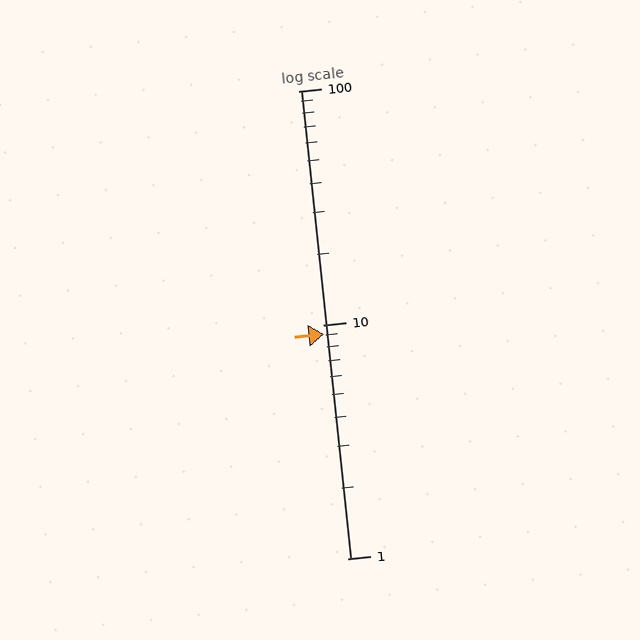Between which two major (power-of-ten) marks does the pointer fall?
The pointer is between 1 and 10.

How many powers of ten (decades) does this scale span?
The scale spans 2 decades, from 1 to 100.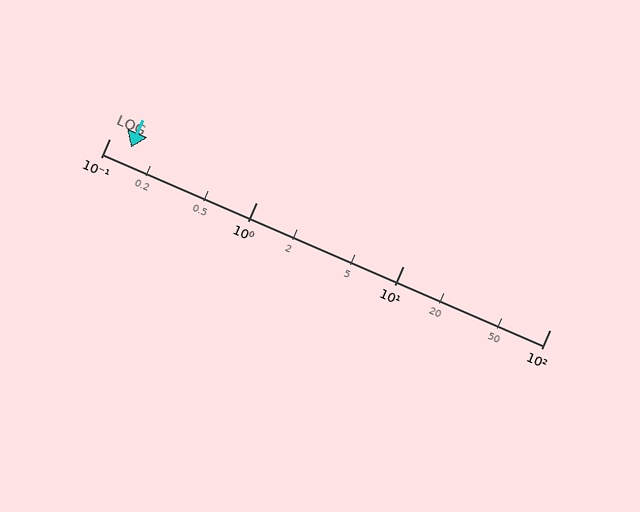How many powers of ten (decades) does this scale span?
The scale spans 3 decades, from 0.1 to 100.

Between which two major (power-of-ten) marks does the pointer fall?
The pointer is between 0.1 and 1.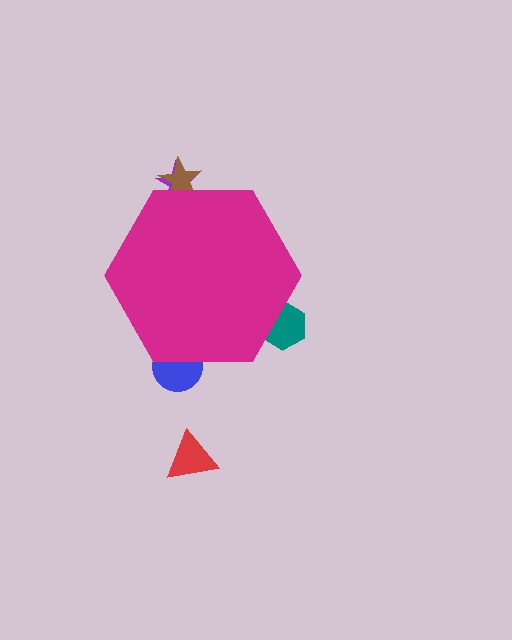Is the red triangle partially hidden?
No, the red triangle is fully visible.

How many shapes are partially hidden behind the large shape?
4 shapes are partially hidden.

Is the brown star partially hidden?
Yes, the brown star is partially hidden behind the magenta hexagon.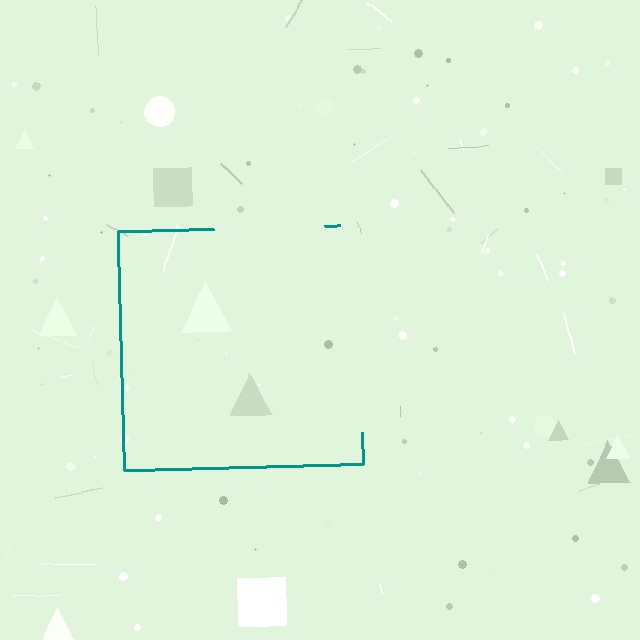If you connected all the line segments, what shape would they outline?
They would outline a square.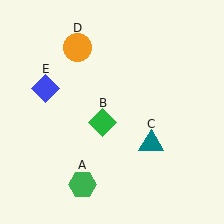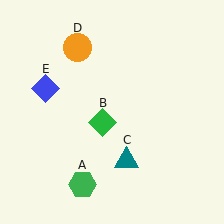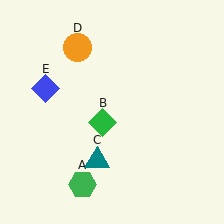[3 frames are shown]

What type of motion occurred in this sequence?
The teal triangle (object C) rotated clockwise around the center of the scene.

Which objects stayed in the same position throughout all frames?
Green hexagon (object A) and green diamond (object B) and orange circle (object D) and blue diamond (object E) remained stationary.